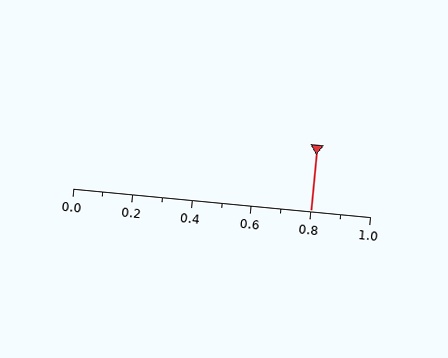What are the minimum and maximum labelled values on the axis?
The axis runs from 0.0 to 1.0.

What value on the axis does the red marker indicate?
The marker indicates approximately 0.8.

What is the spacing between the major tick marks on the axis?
The major ticks are spaced 0.2 apart.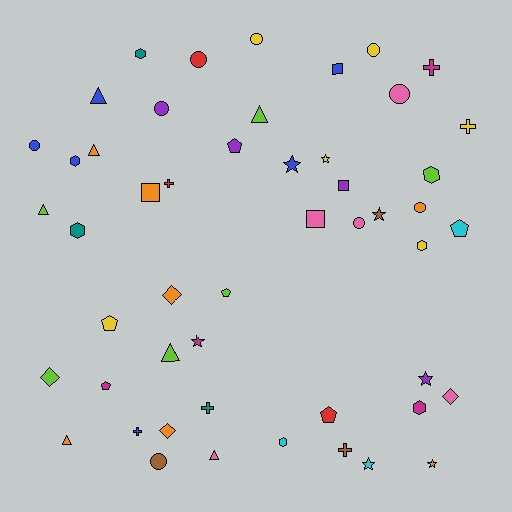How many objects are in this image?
There are 50 objects.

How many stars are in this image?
There are 7 stars.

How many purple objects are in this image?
There are 4 purple objects.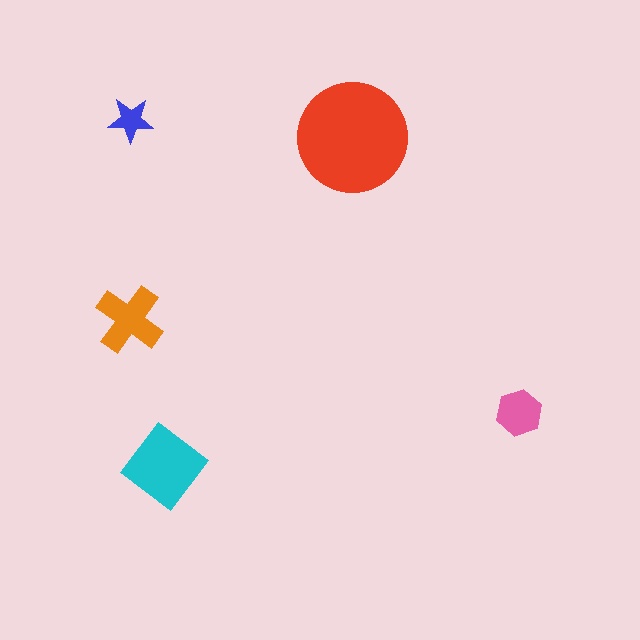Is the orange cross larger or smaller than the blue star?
Larger.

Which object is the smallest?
The blue star.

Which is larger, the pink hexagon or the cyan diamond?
The cyan diamond.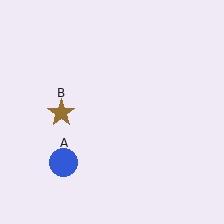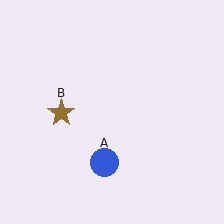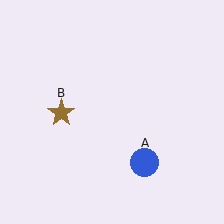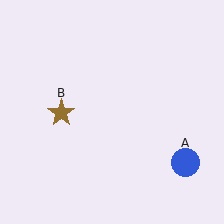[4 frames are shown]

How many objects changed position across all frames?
1 object changed position: blue circle (object A).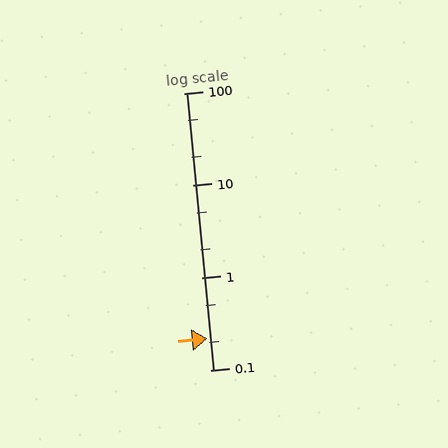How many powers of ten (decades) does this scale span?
The scale spans 3 decades, from 0.1 to 100.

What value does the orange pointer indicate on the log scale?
The pointer indicates approximately 0.22.